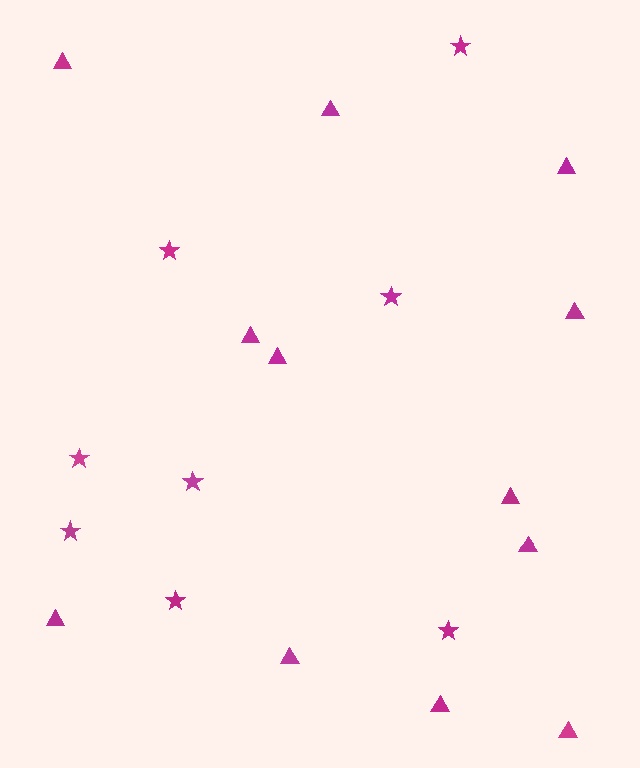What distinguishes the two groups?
There are 2 groups: one group of stars (8) and one group of triangles (12).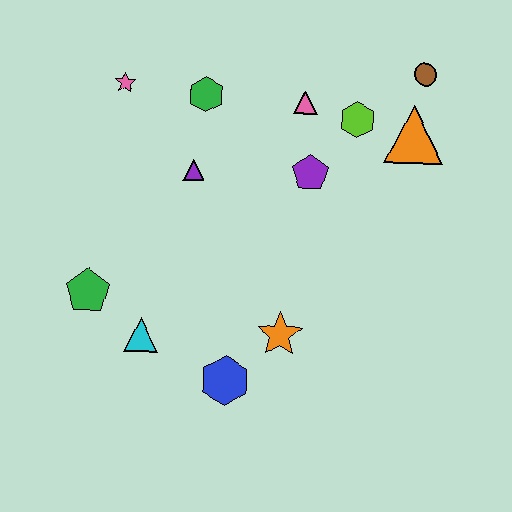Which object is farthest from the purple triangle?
The brown circle is farthest from the purple triangle.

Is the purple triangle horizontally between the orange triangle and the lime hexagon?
No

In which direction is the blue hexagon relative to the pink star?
The blue hexagon is below the pink star.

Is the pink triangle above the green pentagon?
Yes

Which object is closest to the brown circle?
The orange triangle is closest to the brown circle.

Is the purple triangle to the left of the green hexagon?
Yes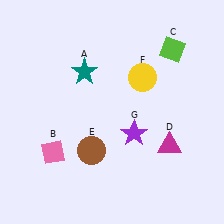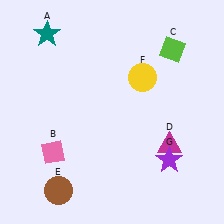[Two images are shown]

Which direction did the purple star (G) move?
The purple star (G) moved right.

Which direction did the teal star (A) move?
The teal star (A) moved up.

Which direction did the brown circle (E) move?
The brown circle (E) moved down.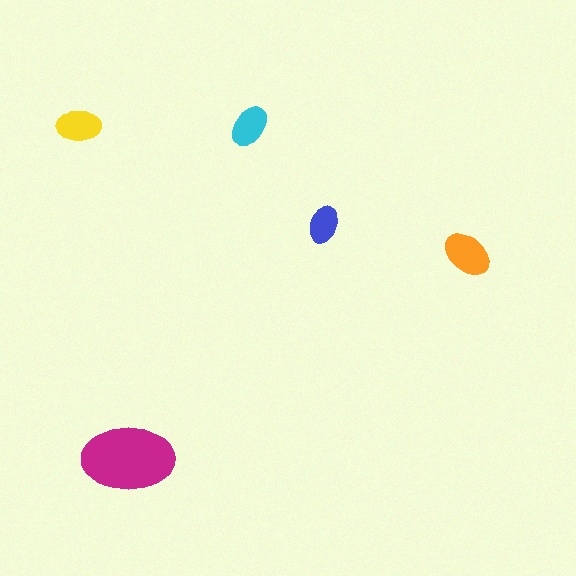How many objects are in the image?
There are 5 objects in the image.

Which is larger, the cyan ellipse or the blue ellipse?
The cyan one.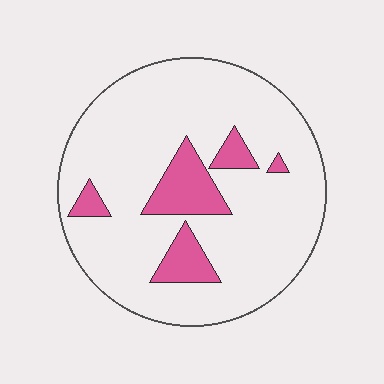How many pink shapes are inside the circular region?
5.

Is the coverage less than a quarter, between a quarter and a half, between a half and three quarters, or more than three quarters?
Less than a quarter.